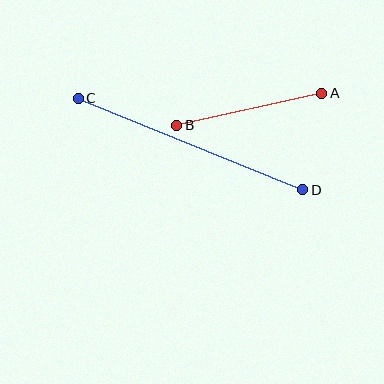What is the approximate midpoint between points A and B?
The midpoint is at approximately (249, 109) pixels.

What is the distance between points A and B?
The distance is approximately 148 pixels.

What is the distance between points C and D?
The distance is approximately 243 pixels.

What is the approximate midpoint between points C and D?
The midpoint is at approximately (191, 144) pixels.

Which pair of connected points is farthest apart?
Points C and D are farthest apart.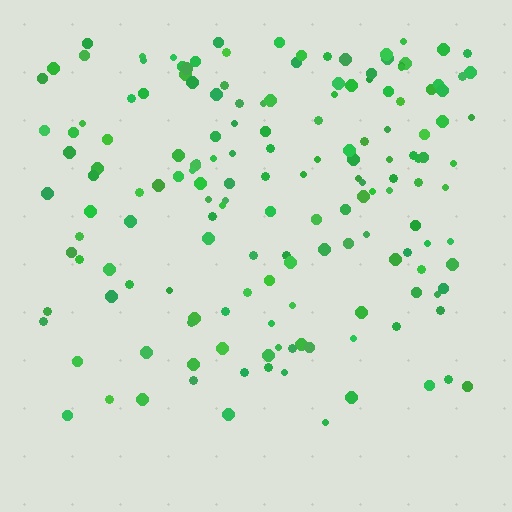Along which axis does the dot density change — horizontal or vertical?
Vertical.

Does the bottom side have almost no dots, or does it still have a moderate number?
Still a moderate number, just noticeably fewer than the top.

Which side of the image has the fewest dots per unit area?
The bottom.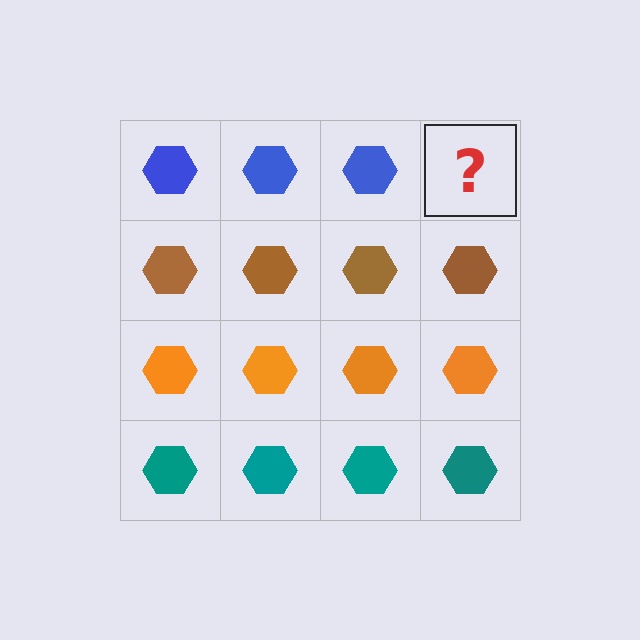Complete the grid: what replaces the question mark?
The question mark should be replaced with a blue hexagon.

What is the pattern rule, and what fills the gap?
The rule is that each row has a consistent color. The gap should be filled with a blue hexagon.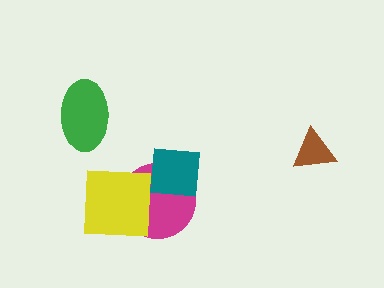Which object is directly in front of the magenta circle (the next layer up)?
The teal square is directly in front of the magenta circle.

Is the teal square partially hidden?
Yes, it is partially covered by another shape.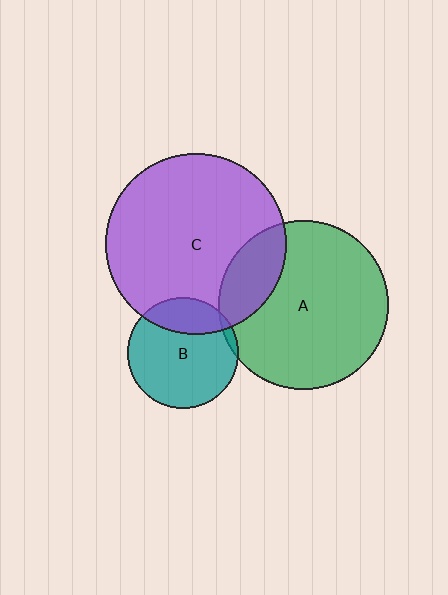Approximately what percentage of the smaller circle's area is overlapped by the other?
Approximately 20%.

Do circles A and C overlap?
Yes.